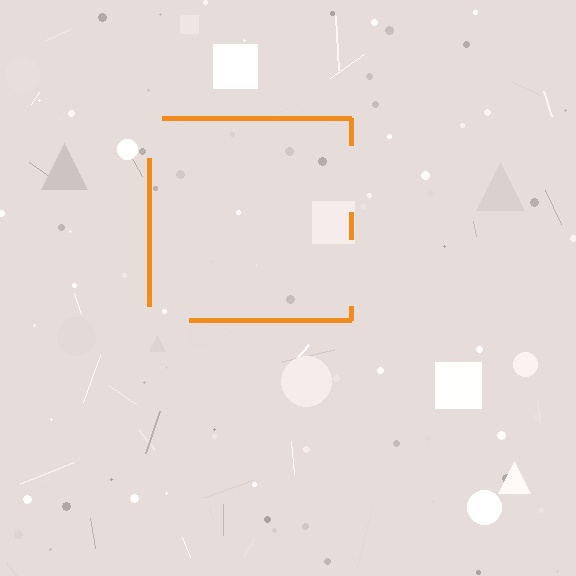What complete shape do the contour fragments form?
The contour fragments form a square.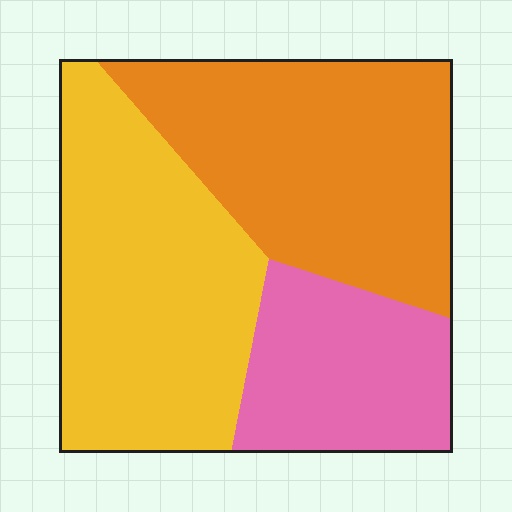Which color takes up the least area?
Pink, at roughly 20%.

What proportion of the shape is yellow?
Yellow takes up about two fifths (2/5) of the shape.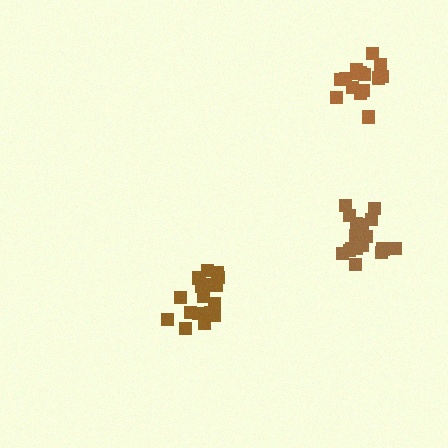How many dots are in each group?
Group 1: 18 dots, Group 2: 19 dots, Group 3: 15 dots (52 total).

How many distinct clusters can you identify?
There are 3 distinct clusters.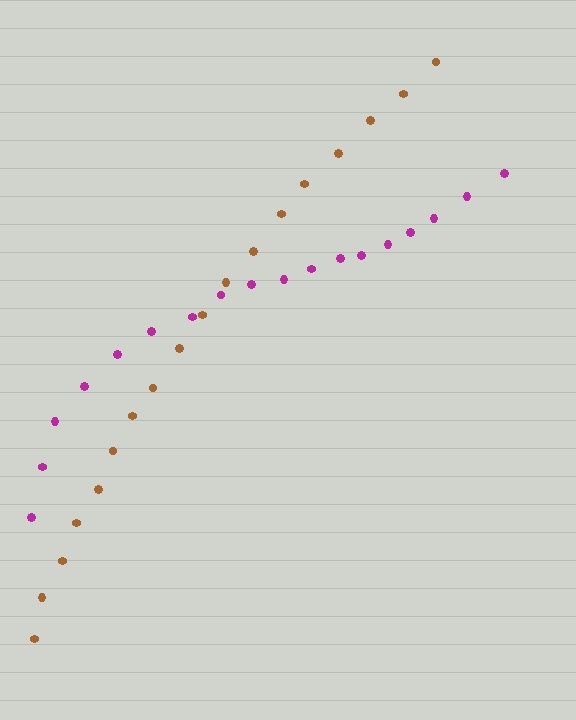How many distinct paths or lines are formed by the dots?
There are 2 distinct paths.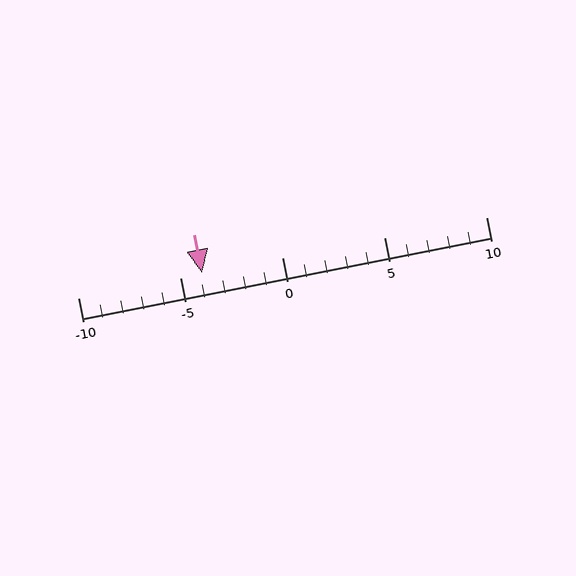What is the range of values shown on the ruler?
The ruler shows values from -10 to 10.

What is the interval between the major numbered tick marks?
The major tick marks are spaced 5 units apart.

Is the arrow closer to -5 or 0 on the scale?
The arrow is closer to -5.